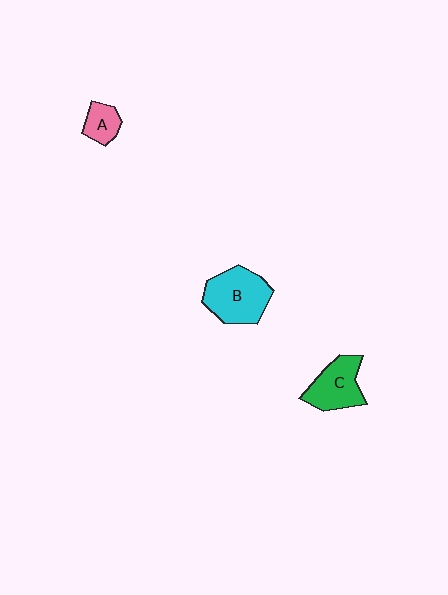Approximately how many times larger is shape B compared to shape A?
Approximately 2.5 times.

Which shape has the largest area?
Shape B (cyan).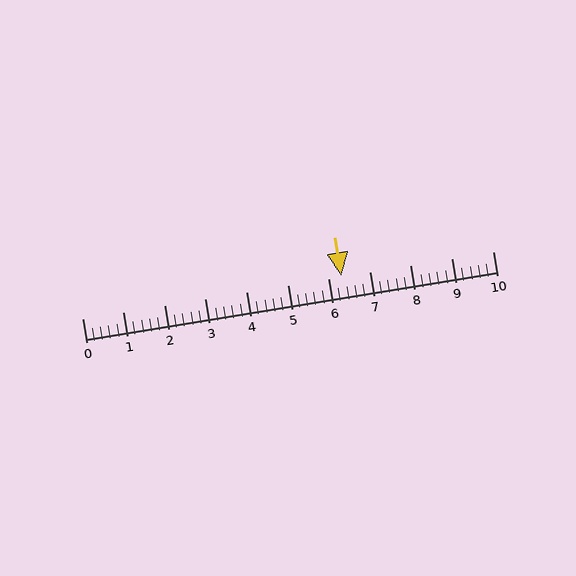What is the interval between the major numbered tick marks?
The major tick marks are spaced 1 units apart.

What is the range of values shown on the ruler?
The ruler shows values from 0 to 10.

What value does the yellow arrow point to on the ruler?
The yellow arrow points to approximately 6.3.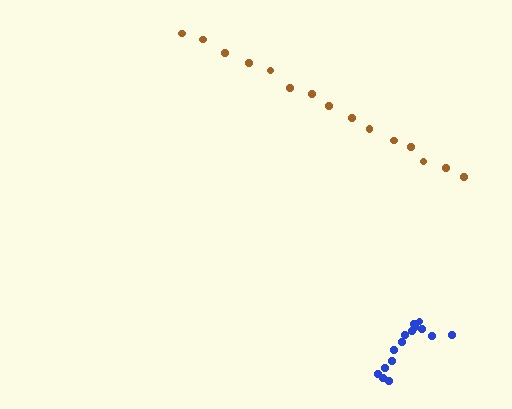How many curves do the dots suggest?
There are 2 distinct paths.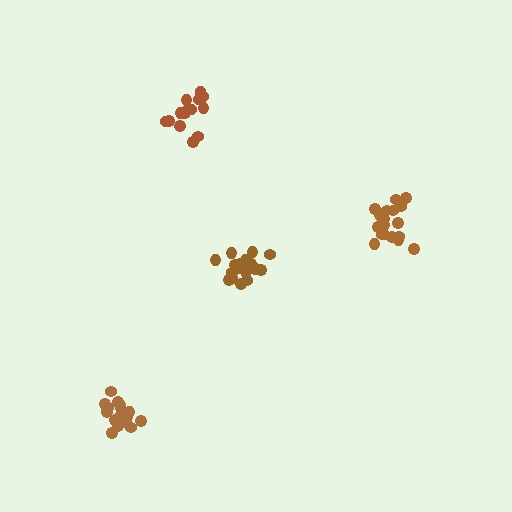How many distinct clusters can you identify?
There are 4 distinct clusters.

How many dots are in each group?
Group 1: 20 dots, Group 2: 17 dots, Group 3: 19 dots, Group 4: 15 dots (71 total).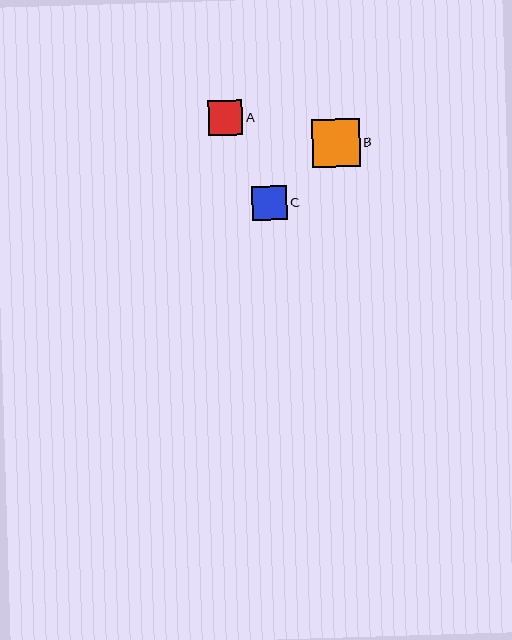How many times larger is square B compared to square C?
Square B is approximately 1.4 times the size of square C.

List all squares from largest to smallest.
From largest to smallest: B, A, C.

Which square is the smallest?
Square C is the smallest with a size of approximately 35 pixels.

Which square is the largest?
Square B is the largest with a size of approximately 48 pixels.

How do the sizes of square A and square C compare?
Square A and square C are approximately the same size.